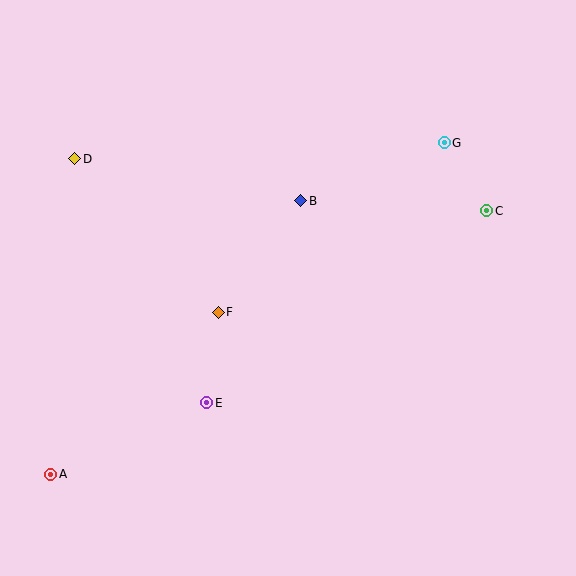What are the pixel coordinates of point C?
Point C is at (487, 211).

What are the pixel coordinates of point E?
Point E is at (207, 403).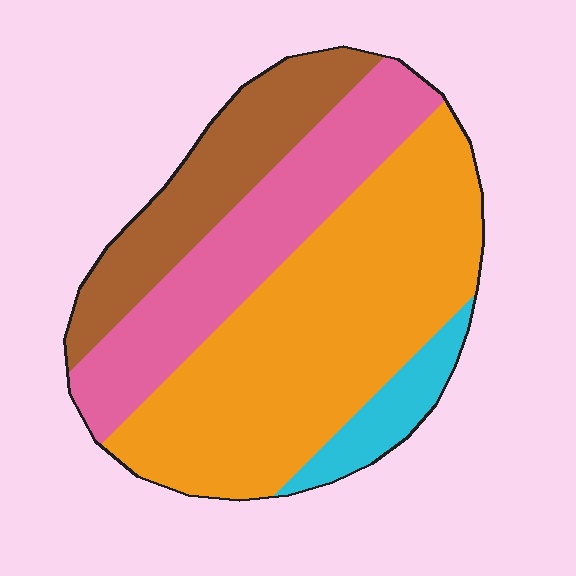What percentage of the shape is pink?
Pink covers about 25% of the shape.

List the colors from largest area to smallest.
From largest to smallest: orange, pink, brown, cyan.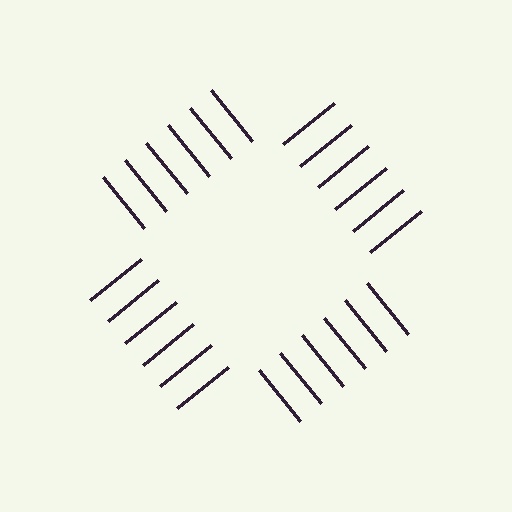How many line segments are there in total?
24 — 6 along each of the 4 edges.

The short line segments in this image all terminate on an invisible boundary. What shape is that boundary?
An illusory square — the line segments terminate on its edges but no continuous stroke is drawn.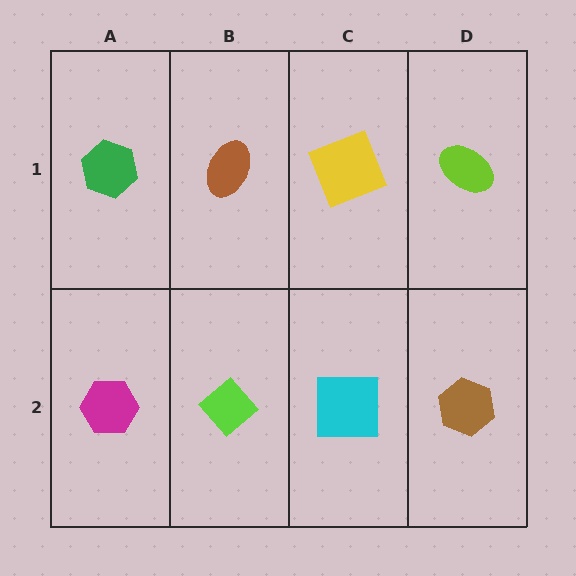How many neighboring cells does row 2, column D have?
2.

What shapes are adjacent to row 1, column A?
A magenta hexagon (row 2, column A), a brown ellipse (row 1, column B).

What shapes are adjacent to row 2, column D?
A lime ellipse (row 1, column D), a cyan square (row 2, column C).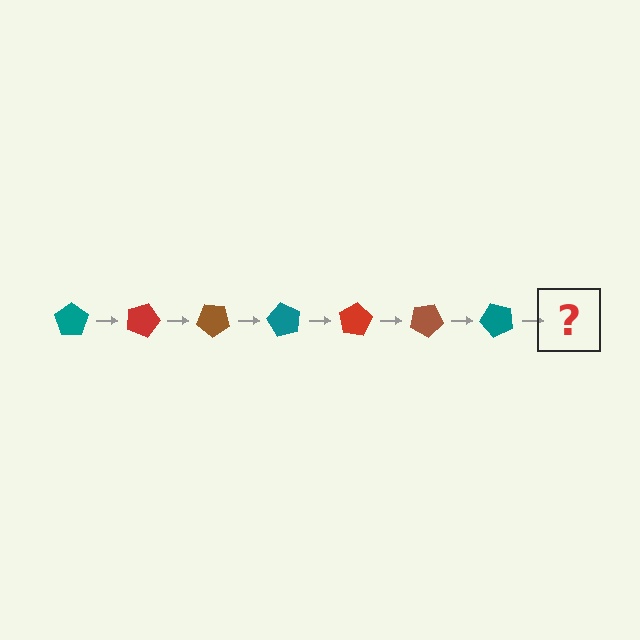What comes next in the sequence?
The next element should be a red pentagon, rotated 140 degrees from the start.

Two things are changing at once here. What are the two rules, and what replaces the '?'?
The two rules are that it rotates 20 degrees each step and the color cycles through teal, red, and brown. The '?' should be a red pentagon, rotated 140 degrees from the start.